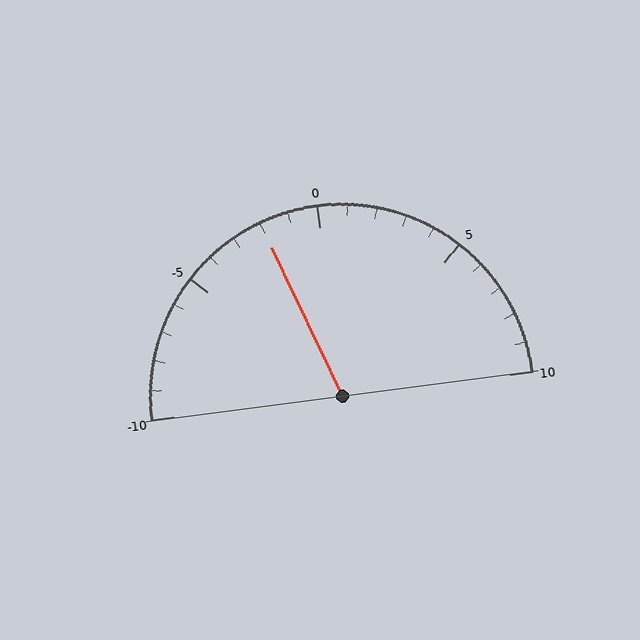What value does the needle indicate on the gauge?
The needle indicates approximately -2.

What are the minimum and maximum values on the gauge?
The gauge ranges from -10 to 10.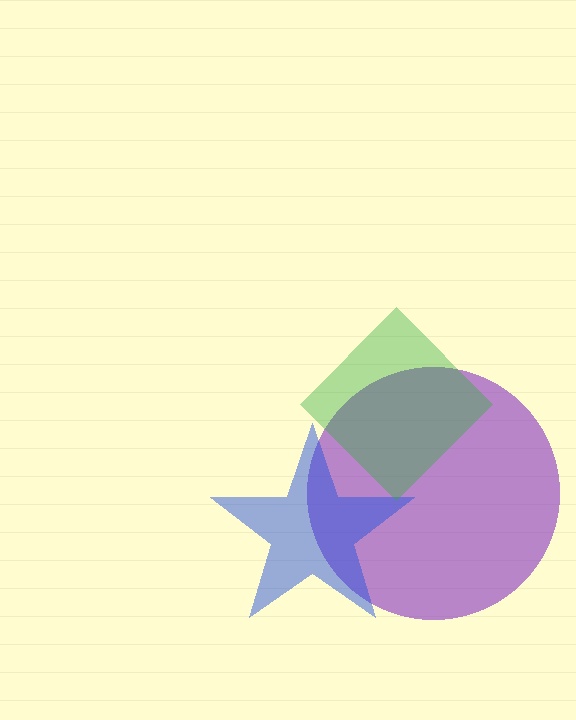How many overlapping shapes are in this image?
There are 3 overlapping shapes in the image.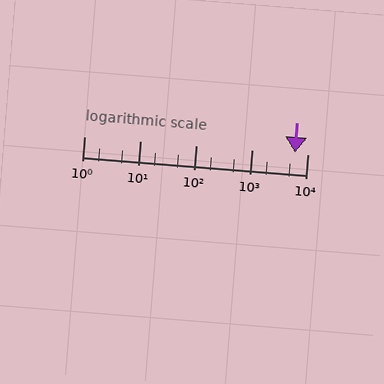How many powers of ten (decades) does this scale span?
The scale spans 4 decades, from 1 to 10000.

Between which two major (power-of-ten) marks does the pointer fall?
The pointer is between 1000 and 10000.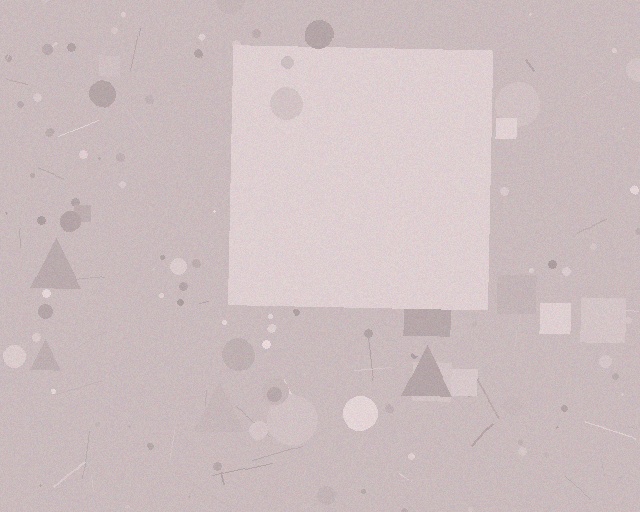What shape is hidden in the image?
A square is hidden in the image.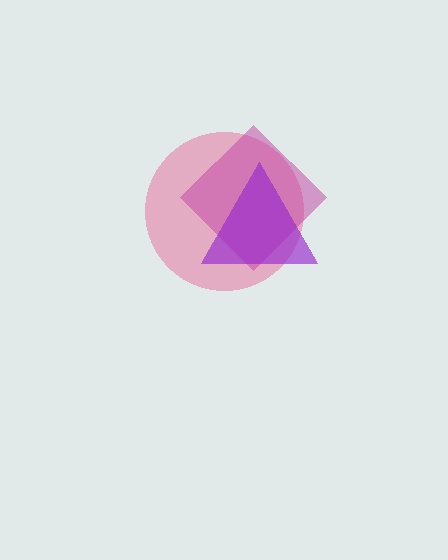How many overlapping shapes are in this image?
There are 3 overlapping shapes in the image.